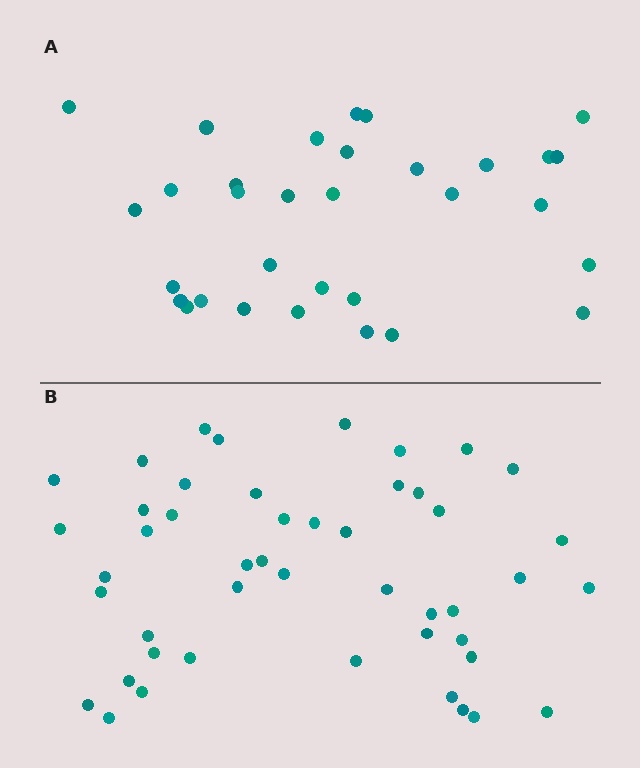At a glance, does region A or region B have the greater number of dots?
Region B (the bottom region) has more dots.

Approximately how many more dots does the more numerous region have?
Region B has approximately 15 more dots than region A.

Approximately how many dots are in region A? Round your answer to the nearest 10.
About 30 dots. (The exact count is 32, which rounds to 30.)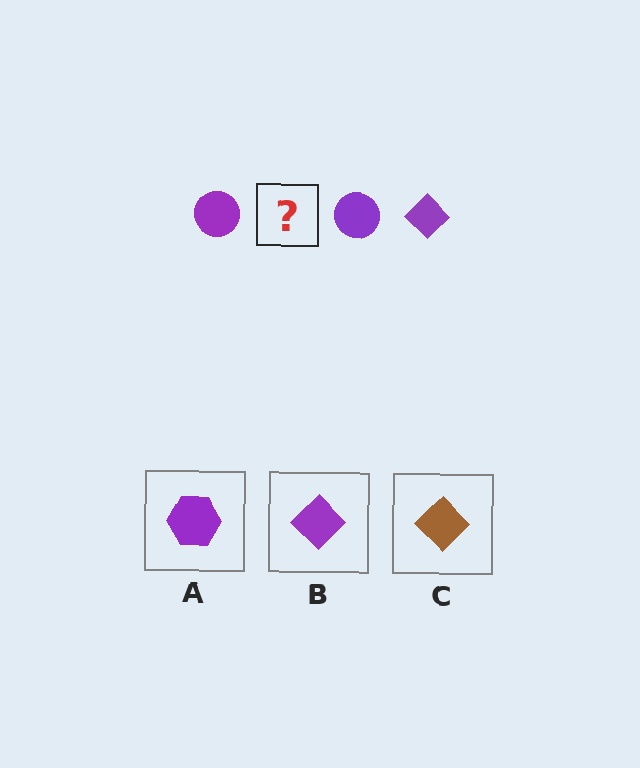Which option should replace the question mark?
Option B.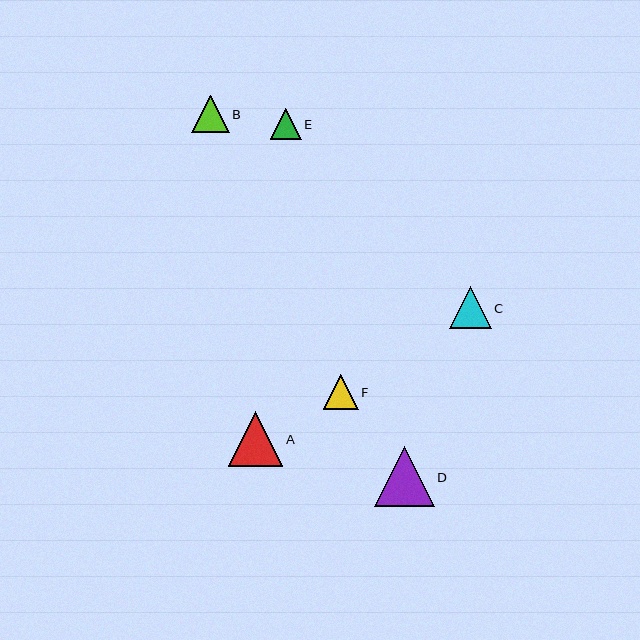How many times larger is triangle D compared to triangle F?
Triangle D is approximately 1.7 times the size of triangle F.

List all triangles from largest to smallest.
From largest to smallest: D, A, C, B, F, E.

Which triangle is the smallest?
Triangle E is the smallest with a size of approximately 30 pixels.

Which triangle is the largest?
Triangle D is the largest with a size of approximately 60 pixels.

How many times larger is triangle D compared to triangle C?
Triangle D is approximately 1.4 times the size of triangle C.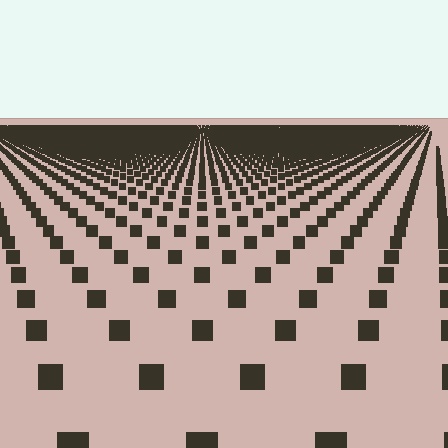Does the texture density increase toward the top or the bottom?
Density increases toward the top.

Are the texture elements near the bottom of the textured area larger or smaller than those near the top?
Larger. Near the bottom, elements are closer to the viewer and appear at a bigger on-screen size.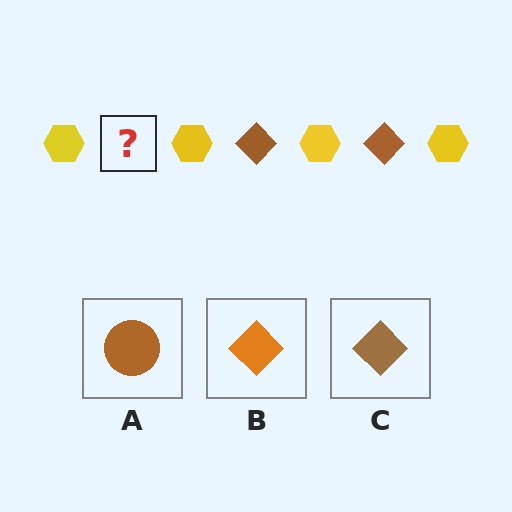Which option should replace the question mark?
Option C.